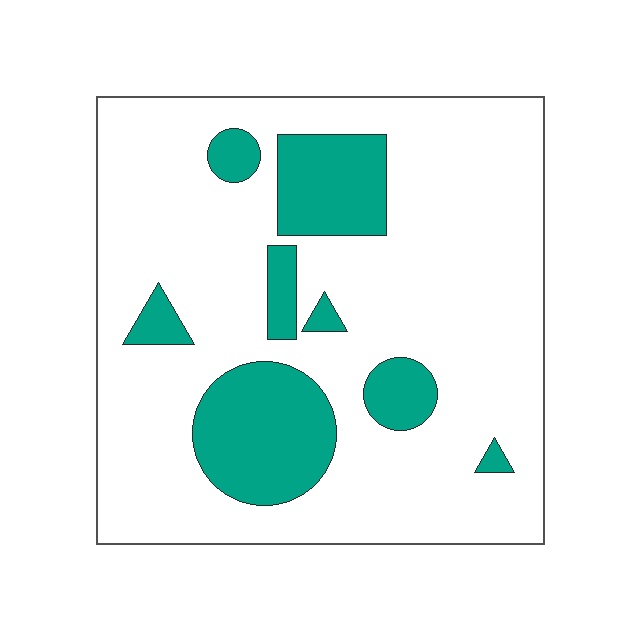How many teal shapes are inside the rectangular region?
8.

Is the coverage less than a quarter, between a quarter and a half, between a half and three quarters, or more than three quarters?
Less than a quarter.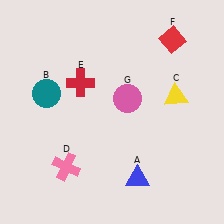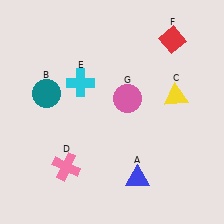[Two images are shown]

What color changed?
The cross (E) changed from red in Image 1 to cyan in Image 2.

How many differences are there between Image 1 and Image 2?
There is 1 difference between the two images.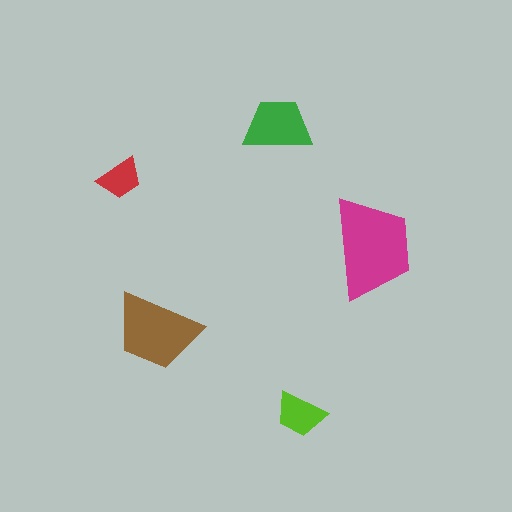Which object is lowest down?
The lime trapezoid is bottommost.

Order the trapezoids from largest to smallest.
the magenta one, the brown one, the green one, the lime one, the red one.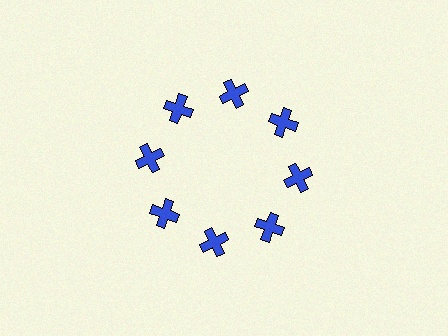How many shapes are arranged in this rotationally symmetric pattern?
There are 8 shapes, arranged in 8 groups of 1.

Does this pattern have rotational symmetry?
Yes, this pattern has 8-fold rotational symmetry. It looks the same after rotating 45 degrees around the center.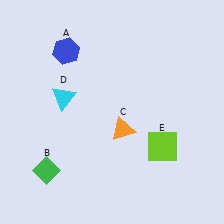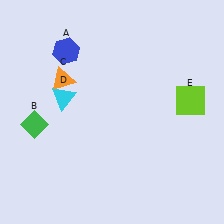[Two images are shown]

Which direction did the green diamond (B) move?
The green diamond (B) moved up.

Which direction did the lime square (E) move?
The lime square (E) moved up.